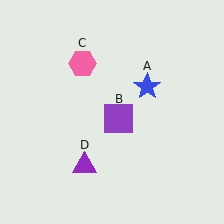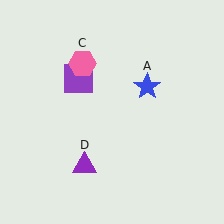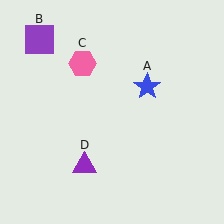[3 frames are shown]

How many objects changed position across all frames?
1 object changed position: purple square (object B).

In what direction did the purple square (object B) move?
The purple square (object B) moved up and to the left.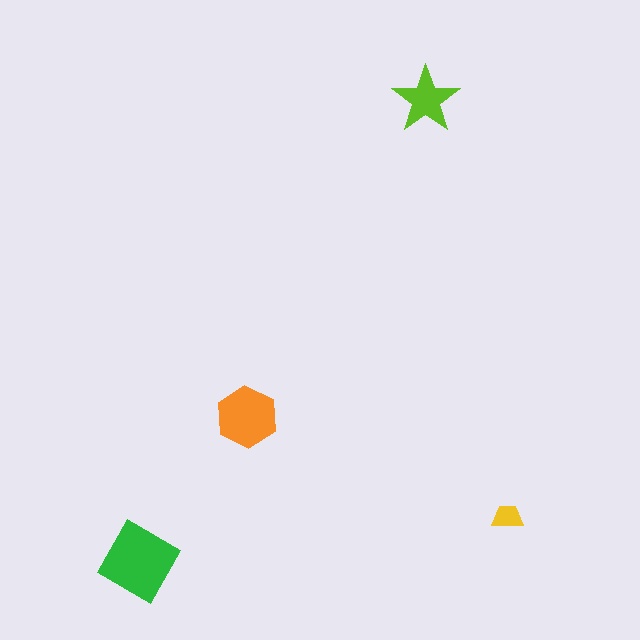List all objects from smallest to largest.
The yellow trapezoid, the lime star, the orange hexagon, the green square.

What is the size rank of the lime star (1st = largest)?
3rd.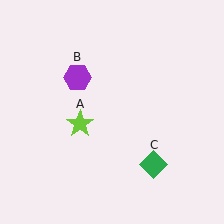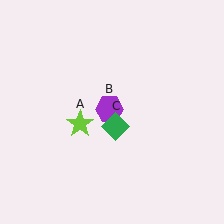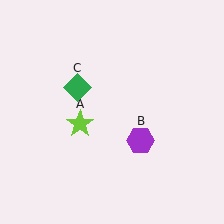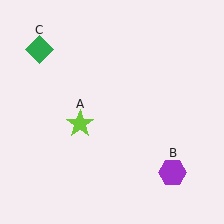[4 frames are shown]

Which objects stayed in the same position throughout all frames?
Lime star (object A) remained stationary.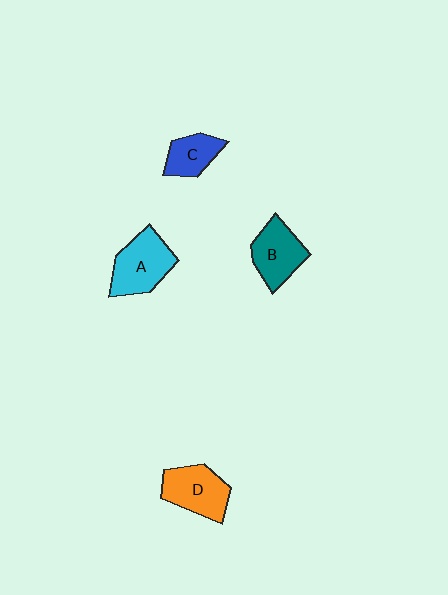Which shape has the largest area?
Shape A (cyan).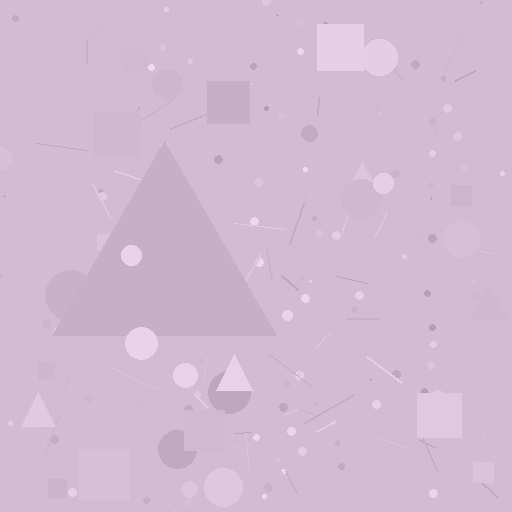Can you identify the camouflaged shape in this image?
The camouflaged shape is a triangle.